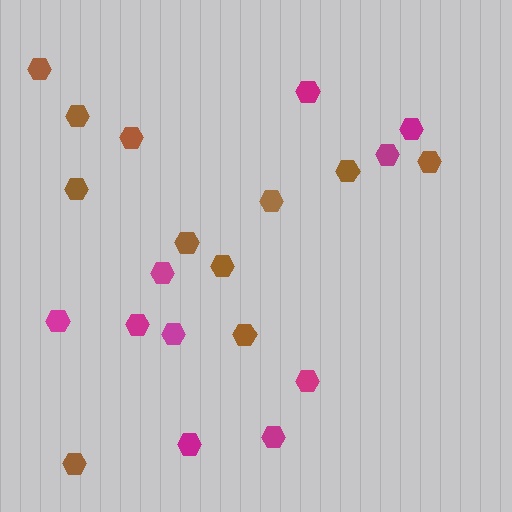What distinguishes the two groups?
There are 2 groups: one group of brown hexagons (11) and one group of magenta hexagons (10).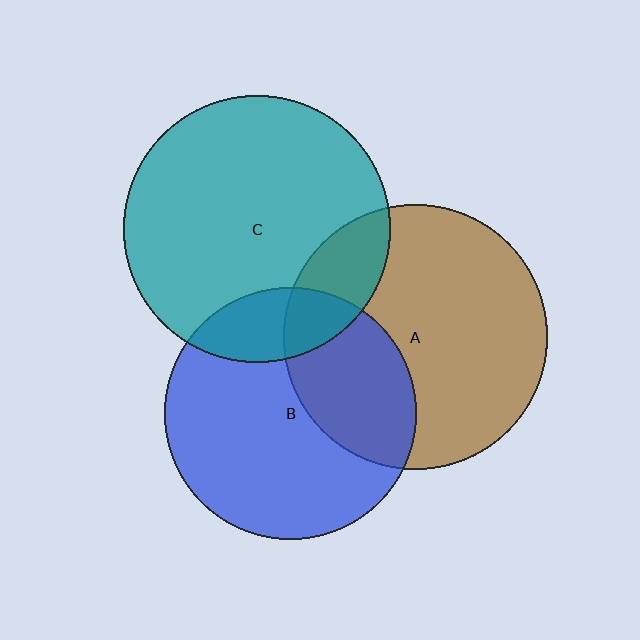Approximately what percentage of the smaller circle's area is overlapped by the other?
Approximately 35%.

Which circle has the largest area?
Circle C (teal).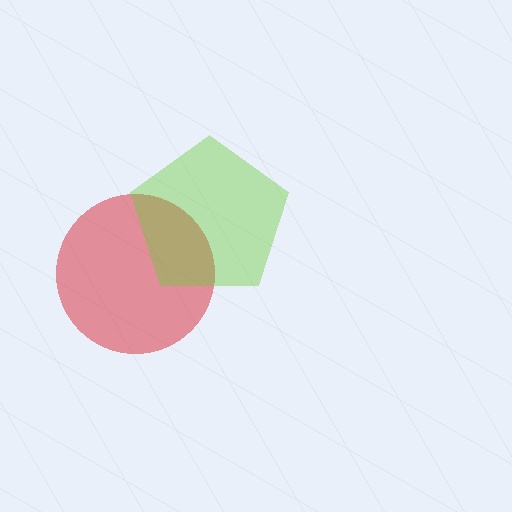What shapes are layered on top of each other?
The layered shapes are: a red circle, a lime pentagon.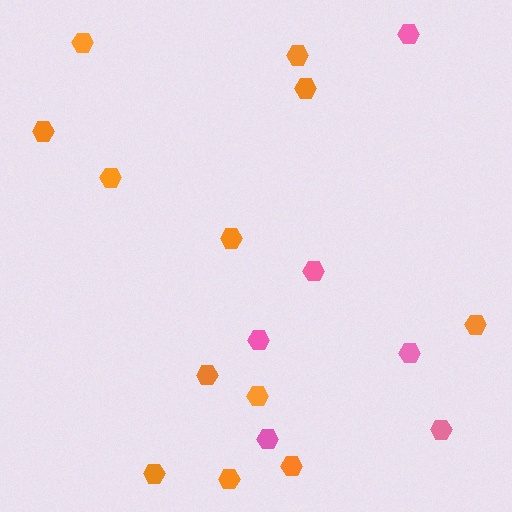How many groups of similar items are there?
There are 2 groups: one group of pink hexagons (6) and one group of orange hexagons (12).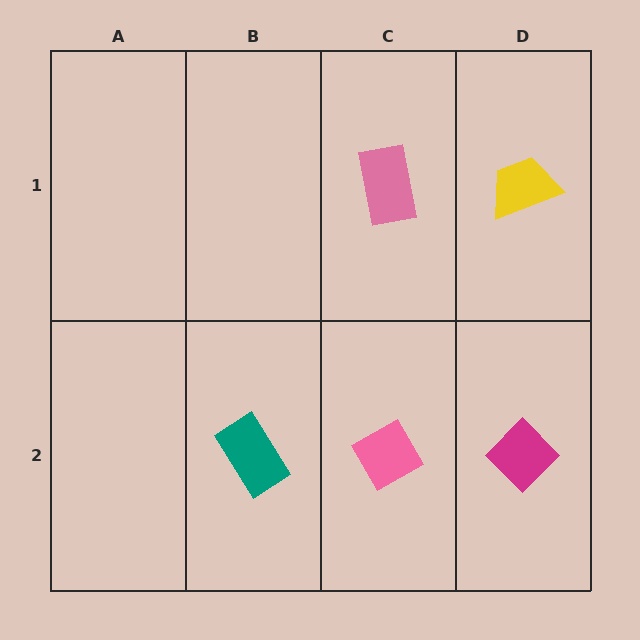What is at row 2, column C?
A pink diamond.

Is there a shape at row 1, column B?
No, that cell is empty.